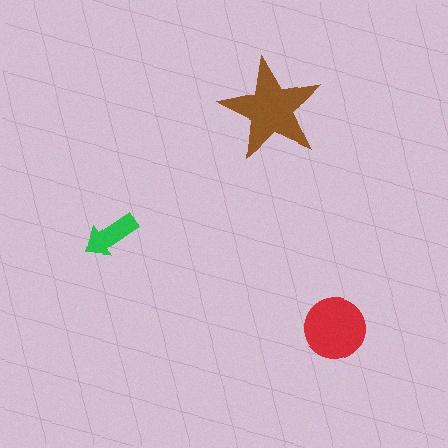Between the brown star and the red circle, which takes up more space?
The brown star.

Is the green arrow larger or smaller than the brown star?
Smaller.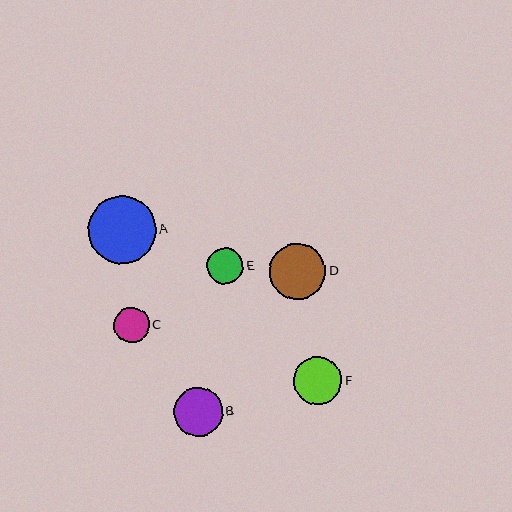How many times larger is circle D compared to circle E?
Circle D is approximately 1.6 times the size of circle E.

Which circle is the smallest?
Circle E is the smallest with a size of approximately 36 pixels.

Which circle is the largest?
Circle A is the largest with a size of approximately 68 pixels.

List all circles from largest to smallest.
From largest to smallest: A, D, B, F, C, E.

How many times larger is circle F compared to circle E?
Circle F is approximately 1.3 times the size of circle E.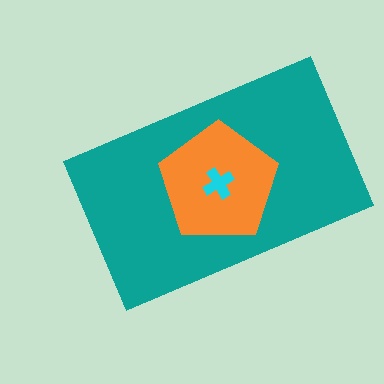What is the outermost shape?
The teal rectangle.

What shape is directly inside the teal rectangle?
The orange pentagon.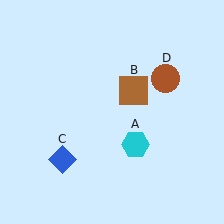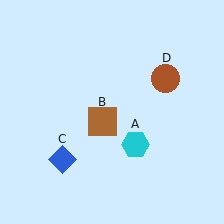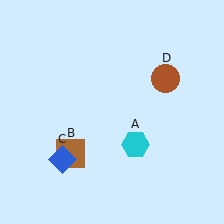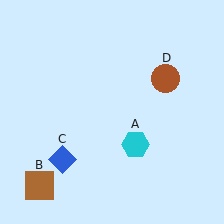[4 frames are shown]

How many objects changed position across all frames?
1 object changed position: brown square (object B).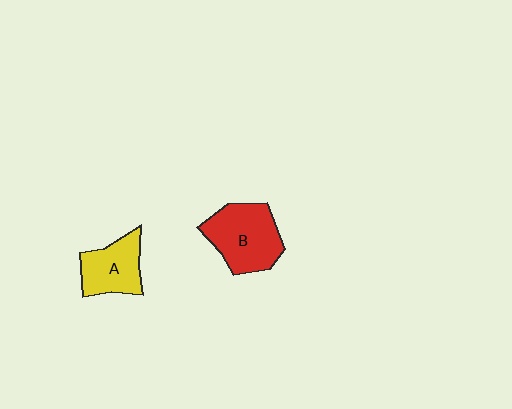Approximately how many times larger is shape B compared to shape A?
Approximately 1.4 times.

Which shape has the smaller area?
Shape A (yellow).